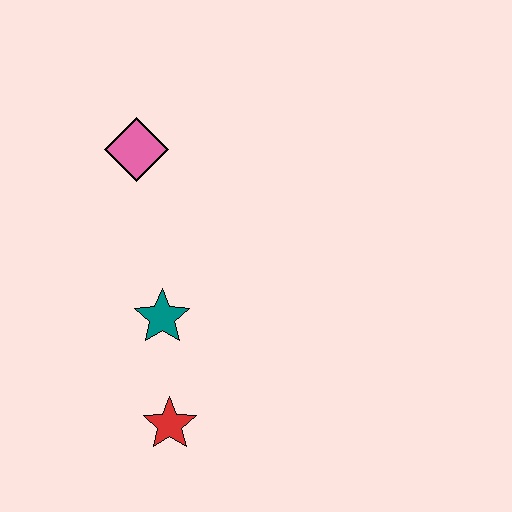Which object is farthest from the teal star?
The pink diamond is farthest from the teal star.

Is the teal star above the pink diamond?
No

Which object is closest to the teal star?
The red star is closest to the teal star.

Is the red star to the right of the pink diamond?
Yes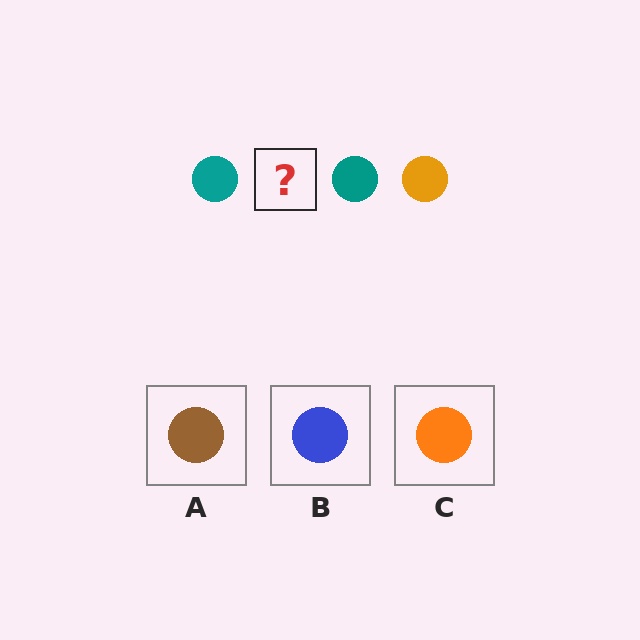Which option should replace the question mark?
Option C.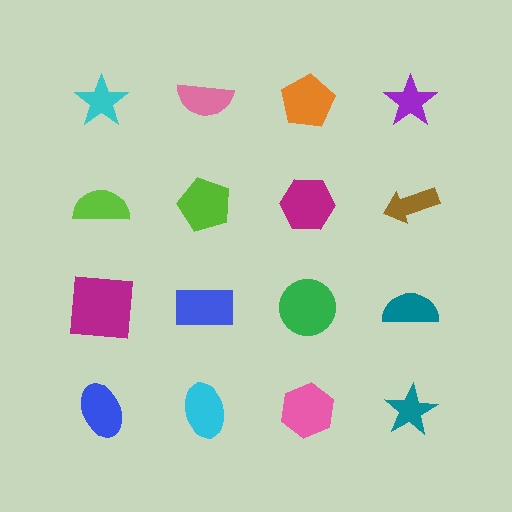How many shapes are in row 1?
4 shapes.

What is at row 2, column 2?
A lime pentagon.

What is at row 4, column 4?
A teal star.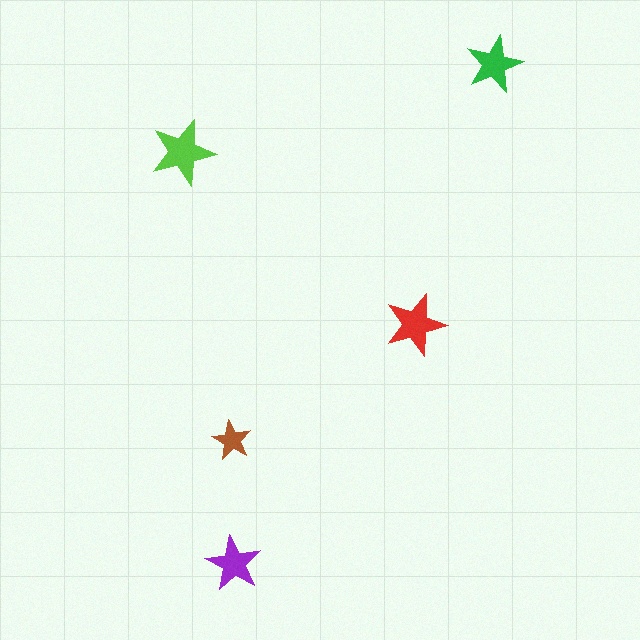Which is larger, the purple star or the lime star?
The lime one.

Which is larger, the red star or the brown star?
The red one.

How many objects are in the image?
There are 5 objects in the image.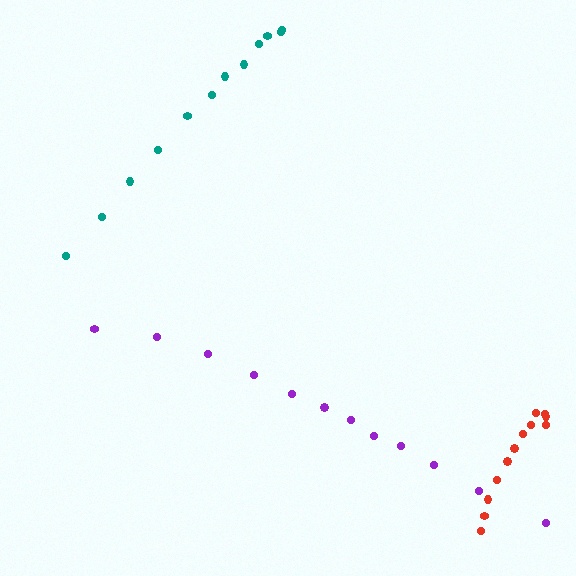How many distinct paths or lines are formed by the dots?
There are 3 distinct paths.